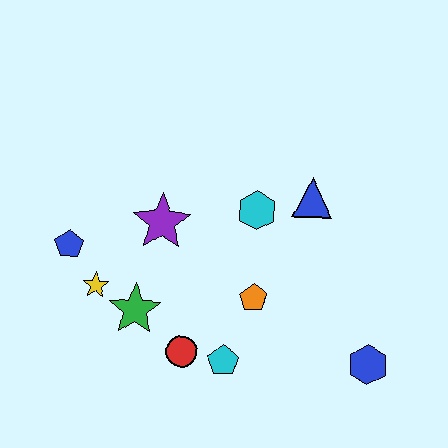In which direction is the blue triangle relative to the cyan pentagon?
The blue triangle is above the cyan pentagon.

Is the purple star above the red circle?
Yes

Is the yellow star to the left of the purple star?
Yes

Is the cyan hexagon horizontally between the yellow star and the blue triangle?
Yes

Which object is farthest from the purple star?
The blue hexagon is farthest from the purple star.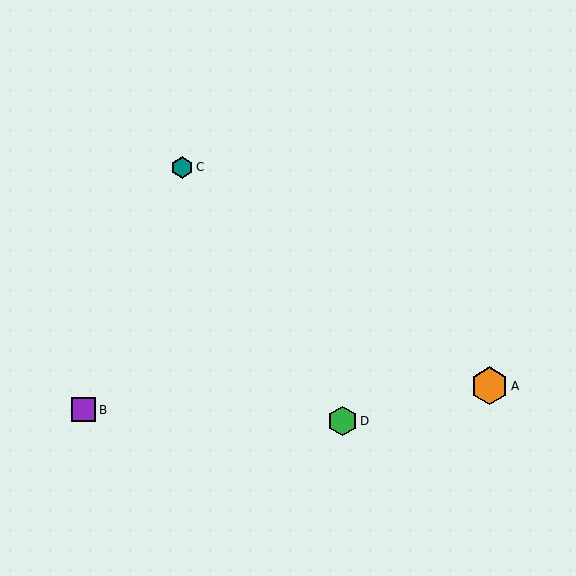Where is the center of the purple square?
The center of the purple square is at (84, 410).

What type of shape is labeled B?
Shape B is a purple square.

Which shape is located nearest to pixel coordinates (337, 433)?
The green hexagon (labeled D) at (342, 421) is nearest to that location.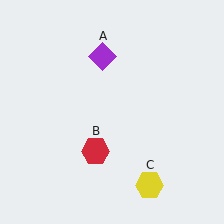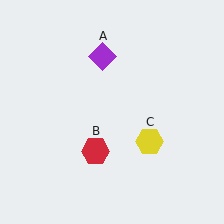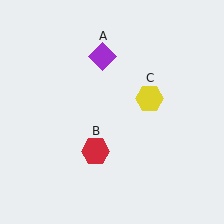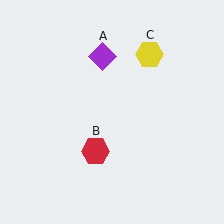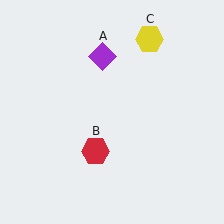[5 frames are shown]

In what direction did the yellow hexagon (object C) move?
The yellow hexagon (object C) moved up.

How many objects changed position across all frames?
1 object changed position: yellow hexagon (object C).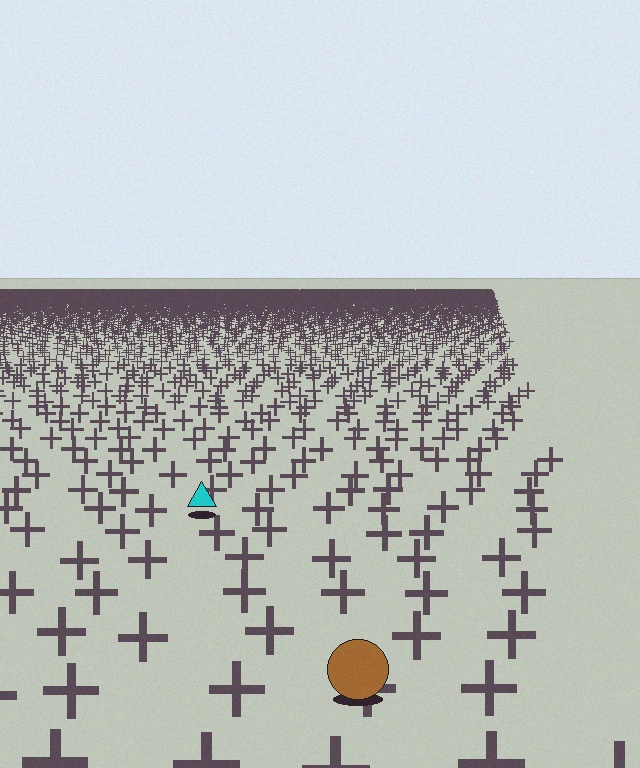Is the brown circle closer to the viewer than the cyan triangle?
Yes. The brown circle is closer — you can tell from the texture gradient: the ground texture is coarser near it.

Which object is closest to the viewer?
The brown circle is closest. The texture marks near it are larger and more spread out.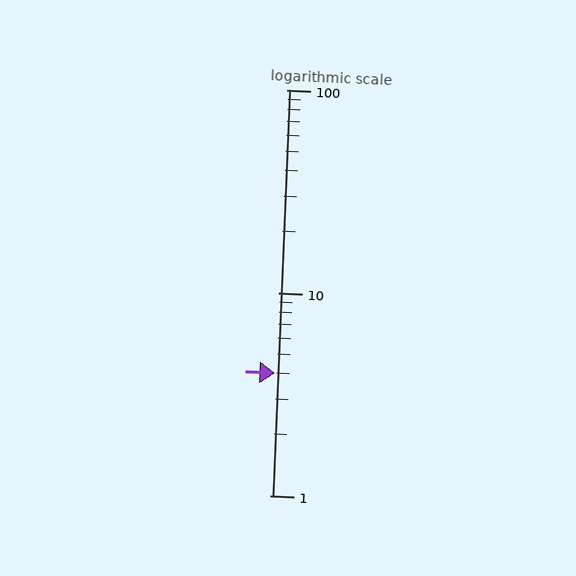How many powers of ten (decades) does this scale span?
The scale spans 2 decades, from 1 to 100.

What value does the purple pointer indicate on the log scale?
The pointer indicates approximately 4.